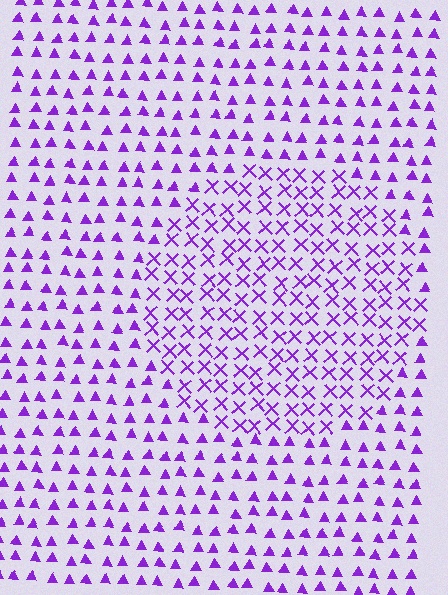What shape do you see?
I see a circle.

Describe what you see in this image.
The image is filled with small purple elements arranged in a uniform grid. A circle-shaped region contains X marks, while the surrounding area contains triangles. The boundary is defined purely by the change in element shape.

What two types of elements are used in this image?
The image uses X marks inside the circle region and triangles outside it.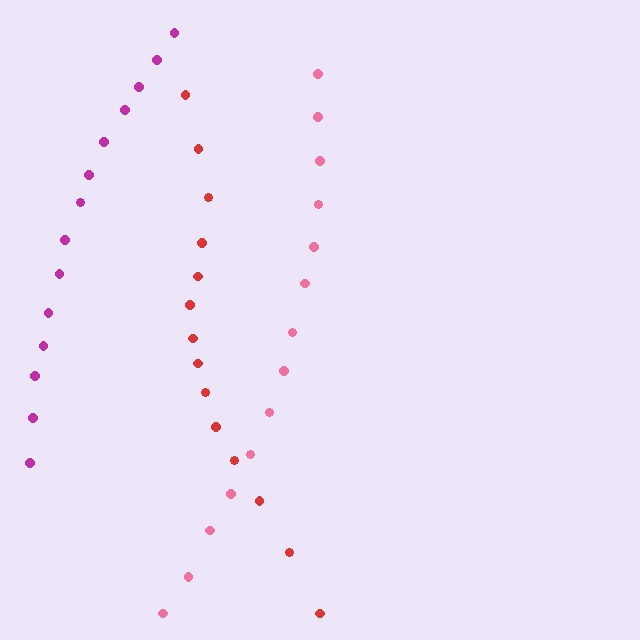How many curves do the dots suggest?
There are 3 distinct paths.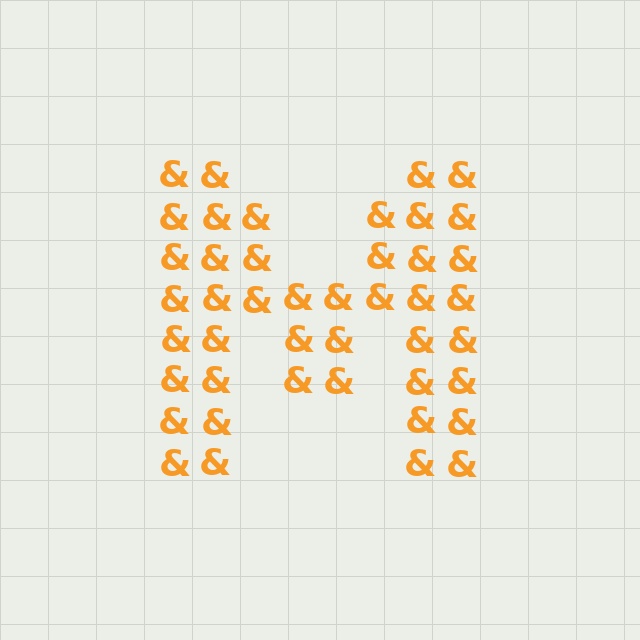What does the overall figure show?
The overall figure shows the letter M.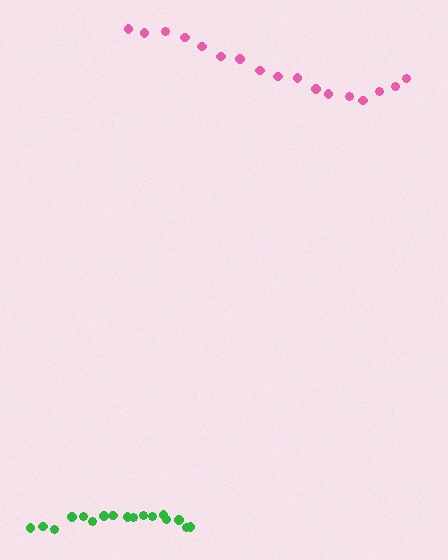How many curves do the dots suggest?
There are 2 distinct paths.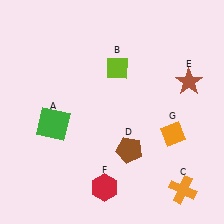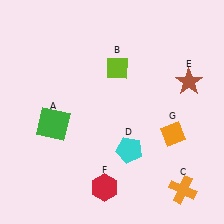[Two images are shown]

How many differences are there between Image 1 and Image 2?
There is 1 difference between the two images.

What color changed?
The pentagon (D) changed from brown in Image 1 to cyan in Image 2.